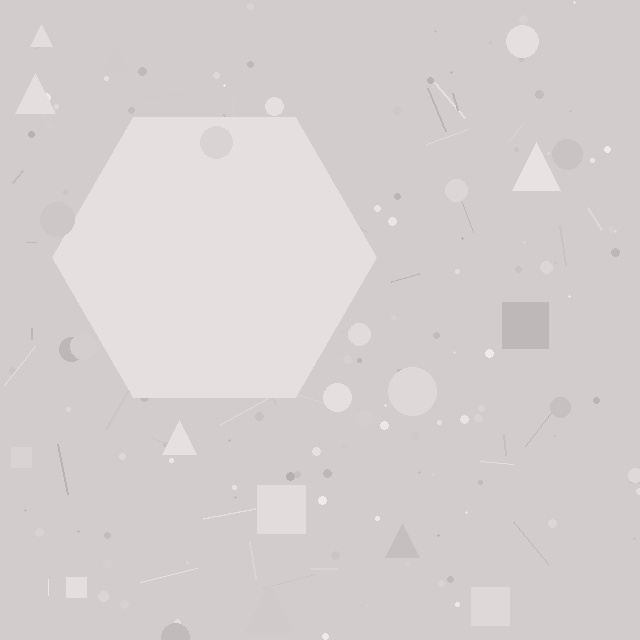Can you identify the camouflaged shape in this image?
The camouflaged shape is a hexagon.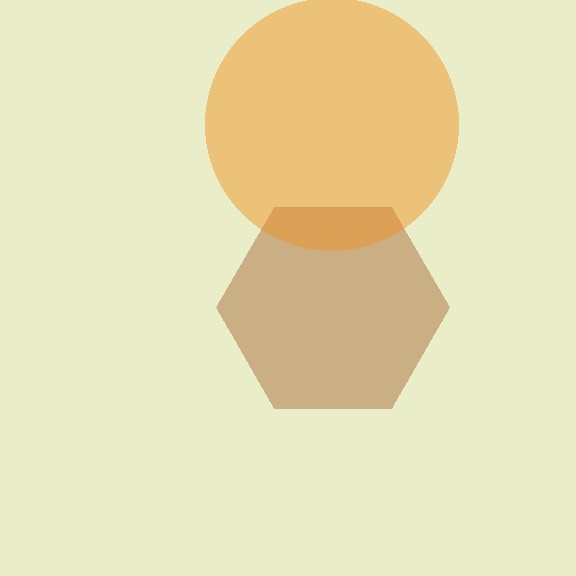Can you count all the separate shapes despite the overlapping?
Yes, there are 2 separate shapes.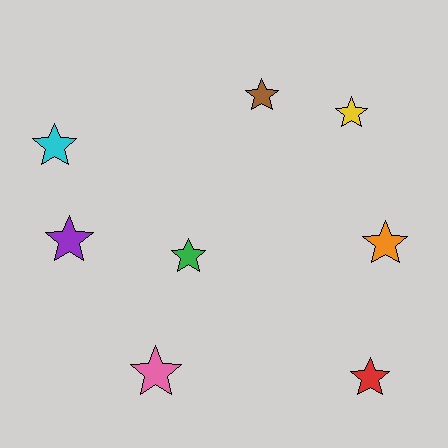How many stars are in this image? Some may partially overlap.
There are 8 stars.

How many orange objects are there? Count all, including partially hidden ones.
There is 1 orange object.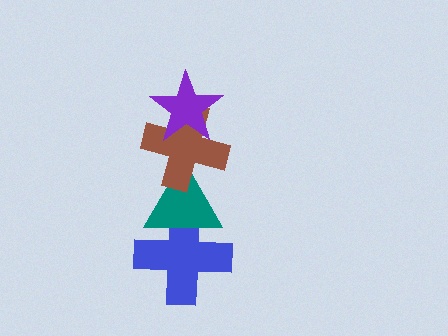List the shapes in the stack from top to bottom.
From top to bottom: the purple star, the brown cross, the teal triangle, the blue cross.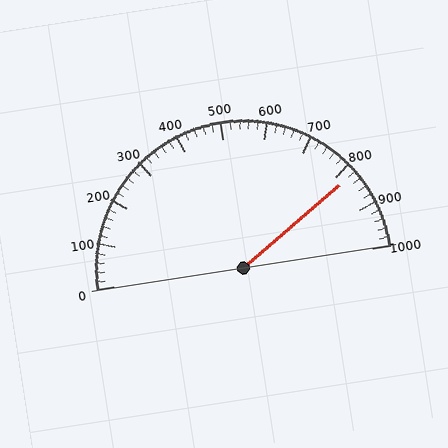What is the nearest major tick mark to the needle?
The nearest major tick mark is 800.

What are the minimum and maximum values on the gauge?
The gauge ranges from 0 to 1000.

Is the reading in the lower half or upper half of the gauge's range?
The reading is in the upper half of the range (0 to 1000).